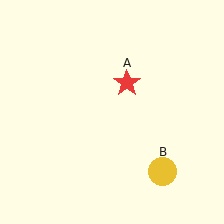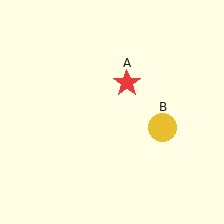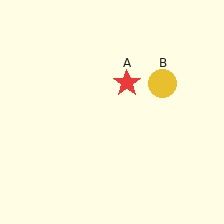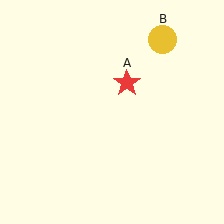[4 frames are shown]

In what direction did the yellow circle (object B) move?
The yellow circle (object B) moved up.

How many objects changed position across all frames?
1 object changed position: yellow circle (object B).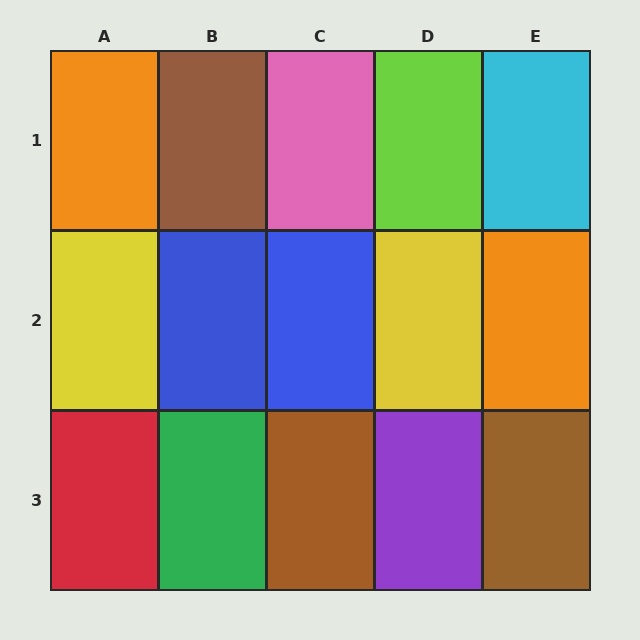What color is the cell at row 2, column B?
Blue.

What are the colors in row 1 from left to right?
Orange, brown, pink, lime, cyan.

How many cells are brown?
3 cells are brown.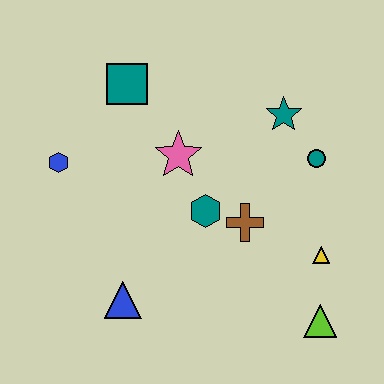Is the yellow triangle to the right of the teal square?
Yes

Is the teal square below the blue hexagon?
No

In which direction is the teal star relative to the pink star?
The teal star is to the right of the pink star.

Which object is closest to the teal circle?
The teal star is closest to the teal circle.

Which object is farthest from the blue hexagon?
The lime triangle is farthest from the blue hexagon.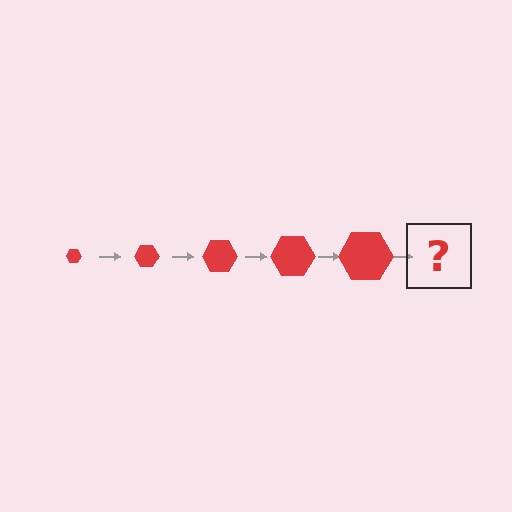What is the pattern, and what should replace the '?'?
The pattern is that the hexagon gets progressively larger each step. The '?' should be a red hexagon, larger than the previous one.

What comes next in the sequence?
The next element should be a red hexagon, larger than the previous one.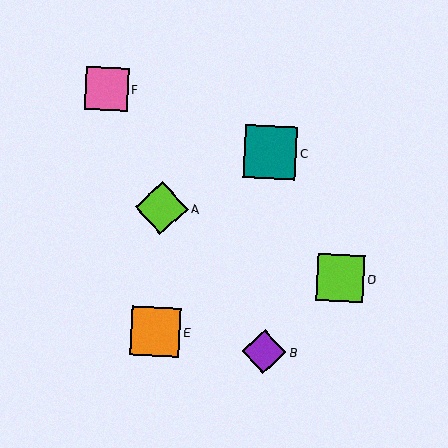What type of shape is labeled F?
Shape F is a pink square.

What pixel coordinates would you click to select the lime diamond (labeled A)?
Click at (162, 208) to select the lime diamond A.